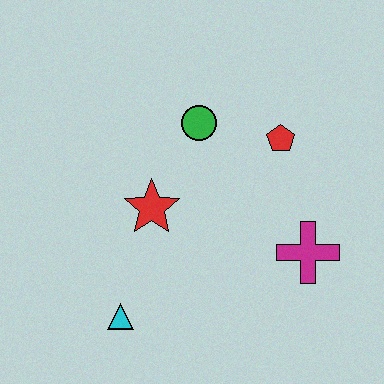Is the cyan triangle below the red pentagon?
Yes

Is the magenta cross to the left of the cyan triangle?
No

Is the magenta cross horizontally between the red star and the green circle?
No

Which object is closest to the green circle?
The red pentagon is closest to the green circle.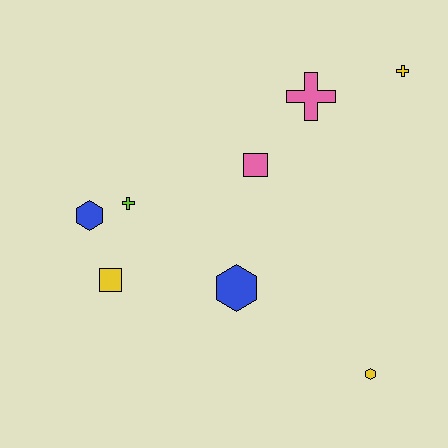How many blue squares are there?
There are no blue squares.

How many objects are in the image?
There are 8 objects.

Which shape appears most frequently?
Hexagon, with 3 objects.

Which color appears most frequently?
Yellow, with 3 objects.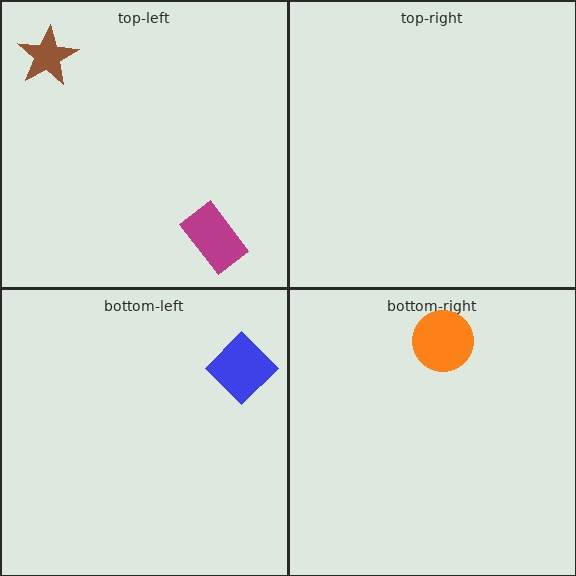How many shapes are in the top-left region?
2.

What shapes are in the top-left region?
The magenta rectangle, the brown star.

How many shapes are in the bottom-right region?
1.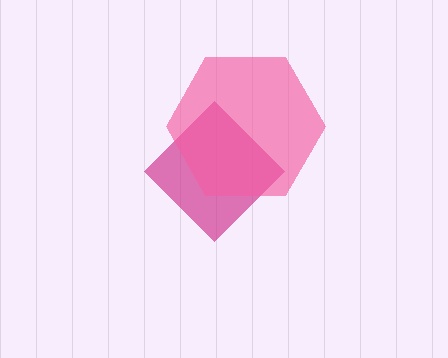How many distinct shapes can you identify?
There are 2 distinct shapes: a magenta diamond, a pink hexagon.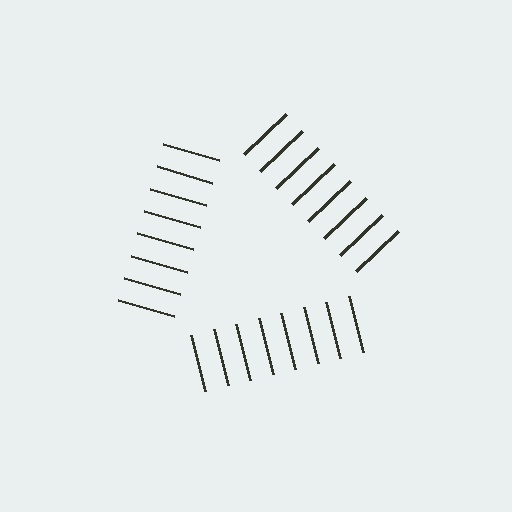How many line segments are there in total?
24 — 8 along each of the 3 edges.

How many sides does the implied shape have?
3 sides — the line-ends trace a triangle.